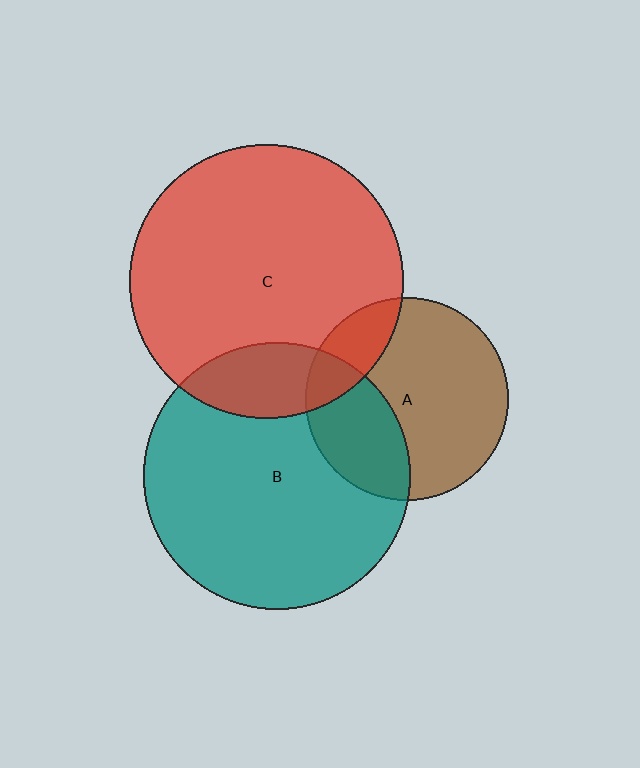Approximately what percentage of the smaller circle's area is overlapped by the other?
Approximately 15%.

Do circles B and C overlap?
Yes.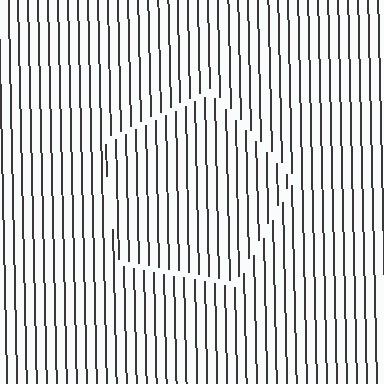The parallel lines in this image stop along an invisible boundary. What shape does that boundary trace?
An illusory pentagon. The interior of the shape contains the same grating, shifted by half a period — the contour is defined by the phase discontinuity where line-ends from the inner and outer gratings abut.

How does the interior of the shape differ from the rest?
The interior of the shape contains the same grating, shifted by half a period — the contour is defined by the phase discontinuity where line-ends from the inner and outer gratings abut.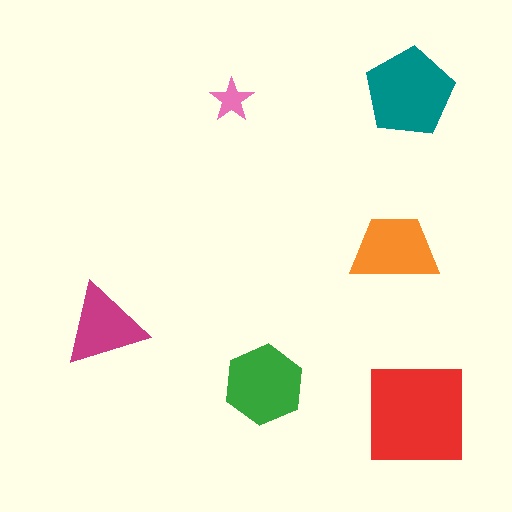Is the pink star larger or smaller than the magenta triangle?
Smaller.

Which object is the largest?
The red square.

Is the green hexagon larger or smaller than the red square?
Smaller.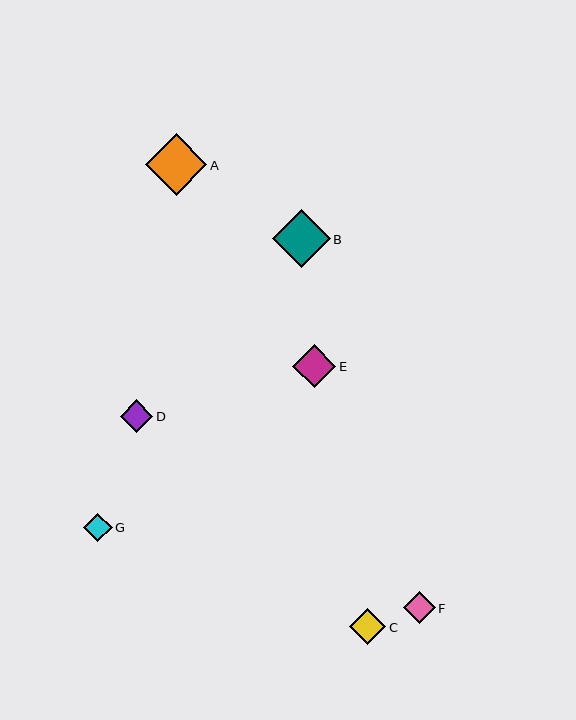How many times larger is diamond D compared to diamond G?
Diamond D is approximately 1.1 times the size of diamond G.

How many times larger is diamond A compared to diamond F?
Diamond A is approximately 1.9 times the size of diamond F.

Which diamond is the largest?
Diamond A is the largest with a size of approximately 61 pixels.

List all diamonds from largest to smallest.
From largest to smallest: A, B, E, C, D, F, G.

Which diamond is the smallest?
Diamond G is the smallest with a size of approximately 28 pixels.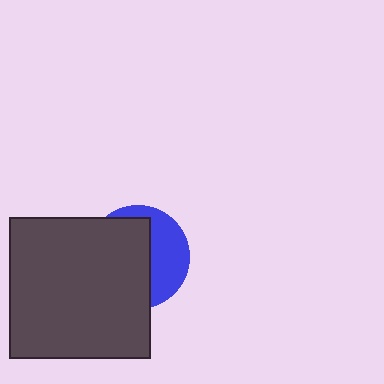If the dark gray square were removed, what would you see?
You would see the complete blue circle.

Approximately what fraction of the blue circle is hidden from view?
Roughly 61% of the blue circle is hidden behind the dark gray square.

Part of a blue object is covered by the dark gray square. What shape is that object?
It is a circle.